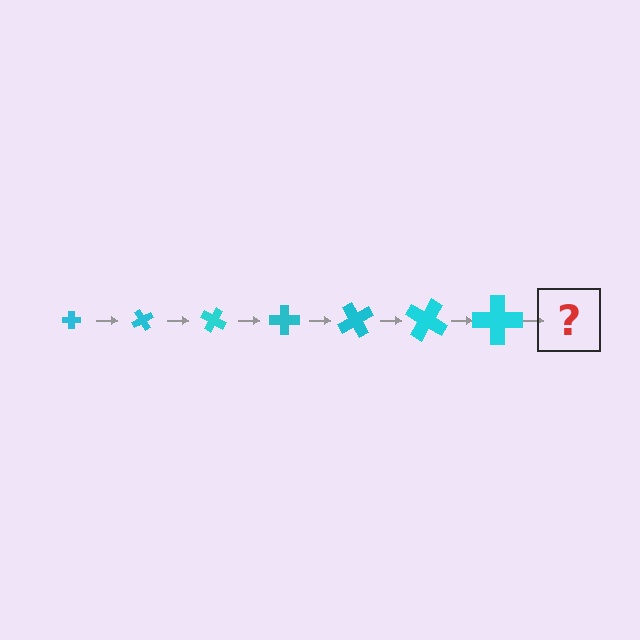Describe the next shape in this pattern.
It should be a cross, larger than the previous one and rotated 420 degrees from the start.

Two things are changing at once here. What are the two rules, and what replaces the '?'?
The two rules are that the cross grows larger each step and it rotates 60 degrees each step. The '?' should be a cross, larger than the previous one and rotated 420 degrees from the start.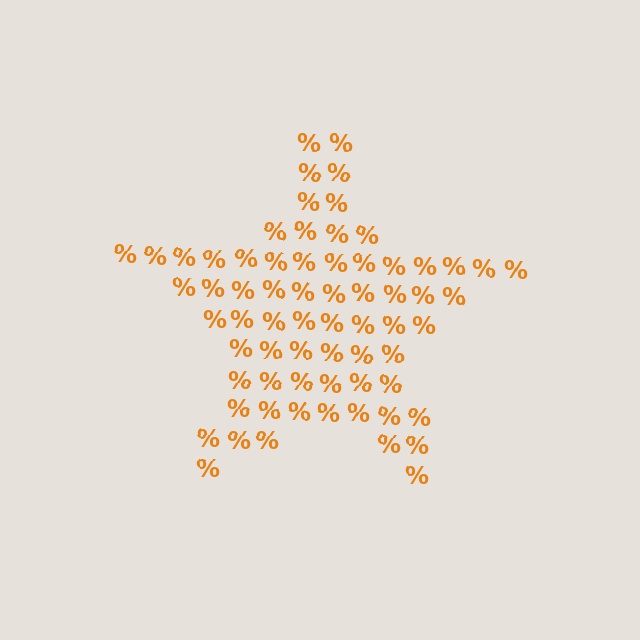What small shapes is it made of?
It is made of small percent signs.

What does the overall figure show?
The overall figure shows a star.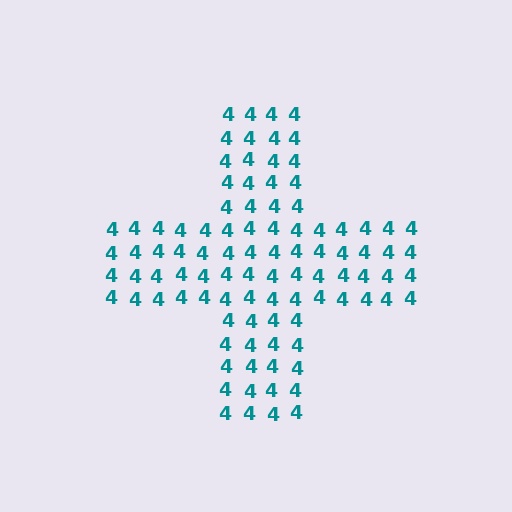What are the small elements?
The small elements are digit 4's.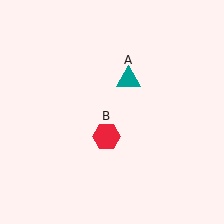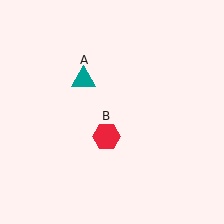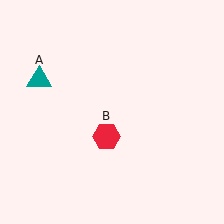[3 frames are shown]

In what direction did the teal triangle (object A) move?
The teal triangle (object A) moved left.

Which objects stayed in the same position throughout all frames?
Red hexagon (object B) remained stationary.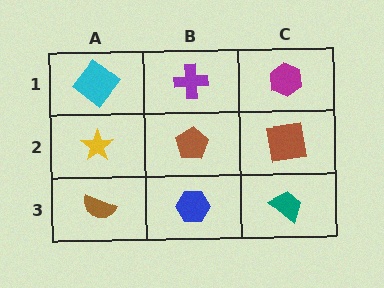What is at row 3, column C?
A teal trapezoid.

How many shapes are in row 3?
3 shapes.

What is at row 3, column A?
A brown semicircle.